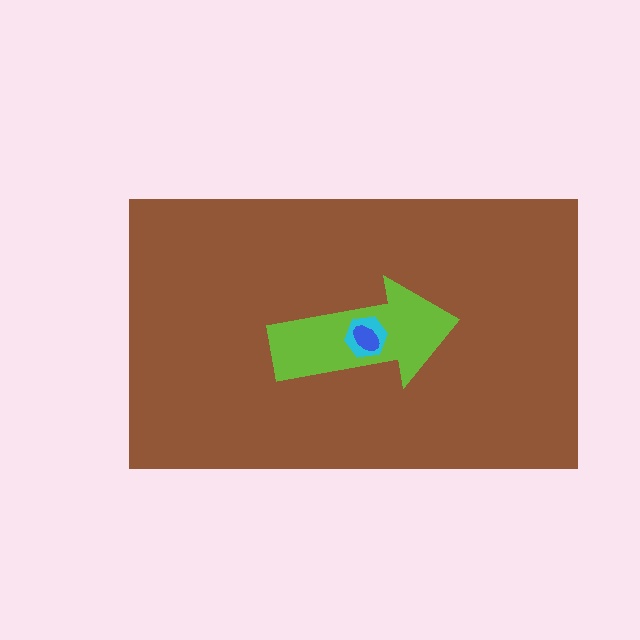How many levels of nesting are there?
4.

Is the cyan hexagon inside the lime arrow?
Yes.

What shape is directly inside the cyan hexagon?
The blue ellipse.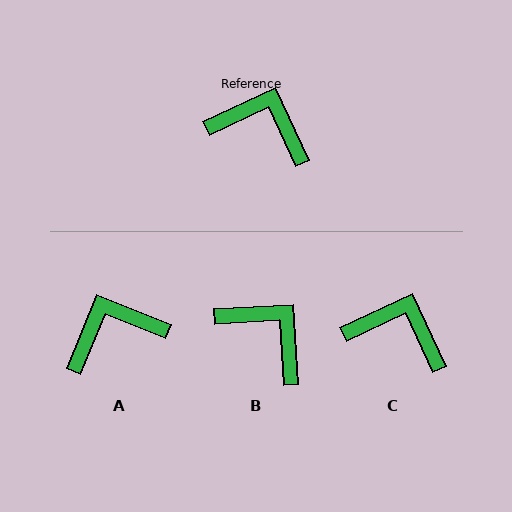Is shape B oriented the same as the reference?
No, it is off by about 22 degrees.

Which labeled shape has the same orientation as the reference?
C.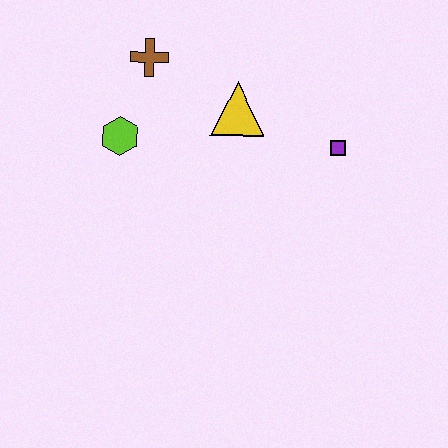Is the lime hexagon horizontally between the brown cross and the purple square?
No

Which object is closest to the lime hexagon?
The brown cross is closest to the lime hexagon.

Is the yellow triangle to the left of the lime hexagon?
No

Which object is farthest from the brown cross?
The purple square is farthest from the brown cross.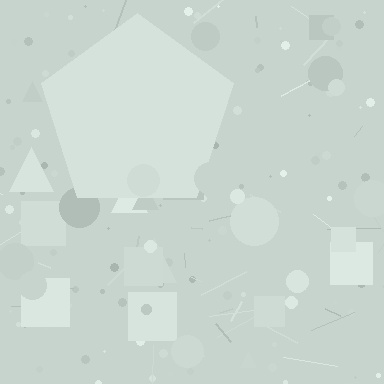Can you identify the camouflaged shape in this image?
The camouflaged shape is a pentagon.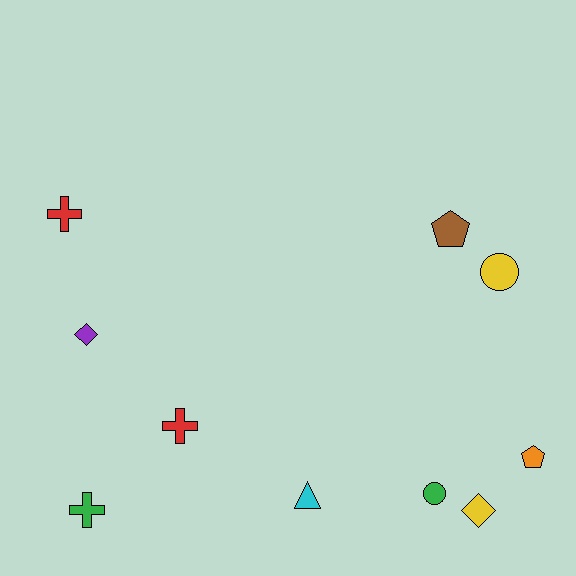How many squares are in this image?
There are no squares.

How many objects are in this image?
There are 10 objects.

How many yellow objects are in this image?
There are 2 yellow objects.